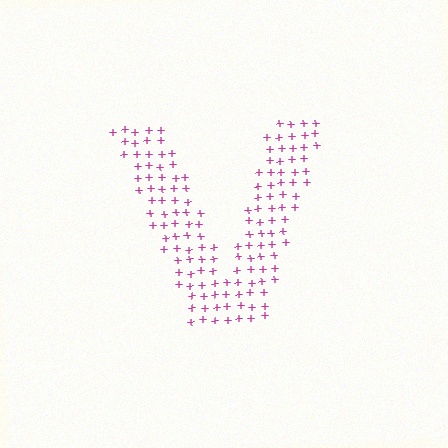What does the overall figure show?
The overall figure shows the letter V.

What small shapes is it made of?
It is made of small plus signs.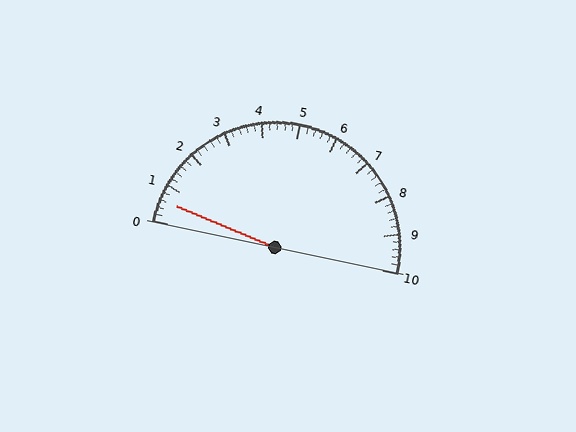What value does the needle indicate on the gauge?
The needle indicates approximately 0.6.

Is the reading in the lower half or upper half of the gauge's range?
The reading is in the lower half of the range (0 to 10).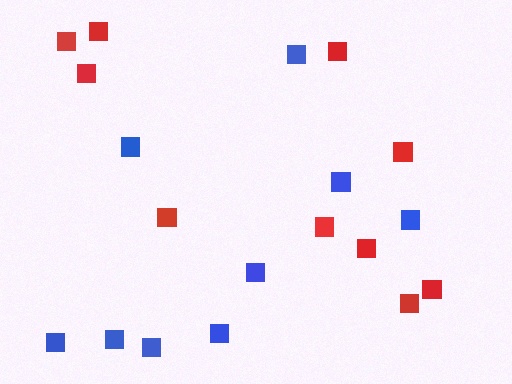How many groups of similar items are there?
There are 2 groups: one group of red squares (10) and one group of blue squares (9).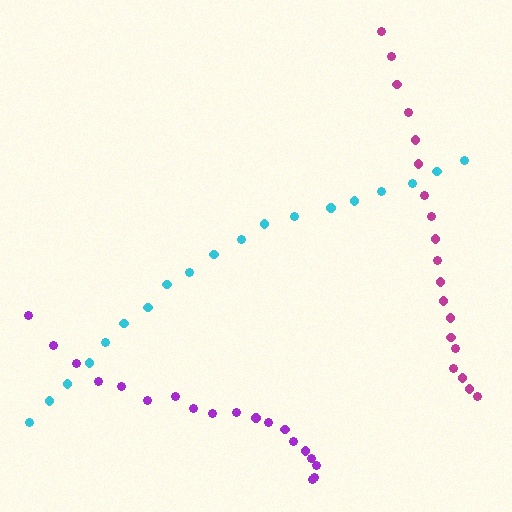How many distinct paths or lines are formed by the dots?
There are 3 distinct paths.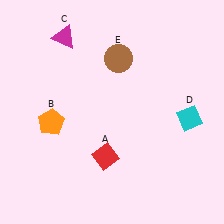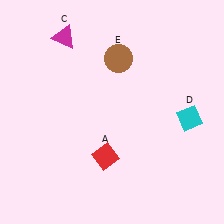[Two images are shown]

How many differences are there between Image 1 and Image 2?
There is 1 difference between the two images.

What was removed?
The orange pentagon (B) was removed in Image 2.